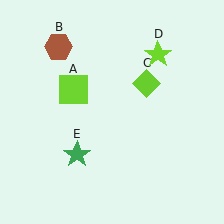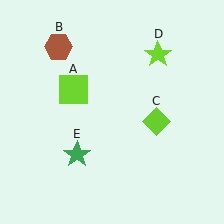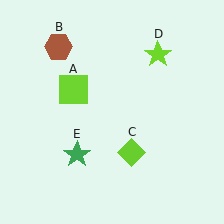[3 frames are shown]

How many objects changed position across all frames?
1 object changed position: lime diamond (object C).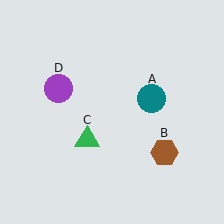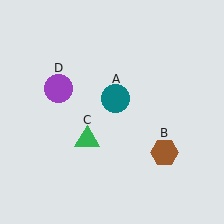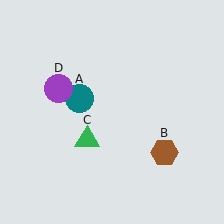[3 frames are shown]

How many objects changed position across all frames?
1 object changed position: teal circle (object A).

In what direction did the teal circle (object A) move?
The teal circle (object A) moved left.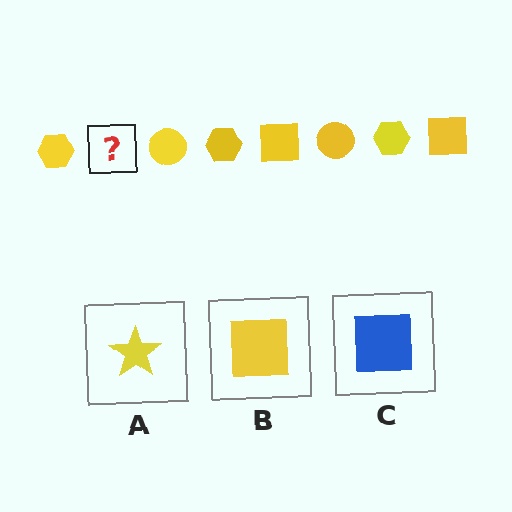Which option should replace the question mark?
Option B.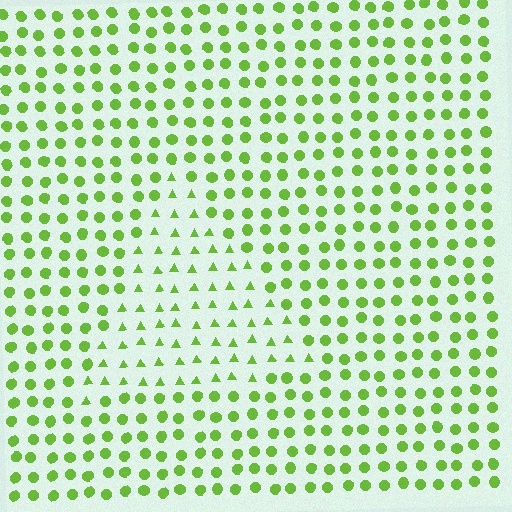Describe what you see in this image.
The image is filled with small lime elements arranged in a uniform grid. A triangle-shaped region contains triangles, while the surrounding area contains circles. The boundary is defined purely by the change in element shape.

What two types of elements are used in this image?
The image uses triangles inside the triangle region and circles outside it.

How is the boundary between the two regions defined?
The boundary is defined by a change in element shape: triangles inside vs. circles outside. All elements share the same color and spacing.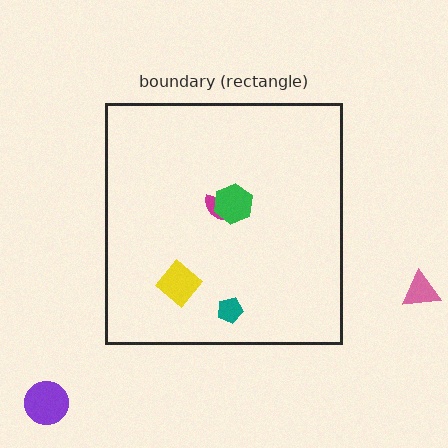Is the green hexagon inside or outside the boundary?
Inside.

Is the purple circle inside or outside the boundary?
Outside.